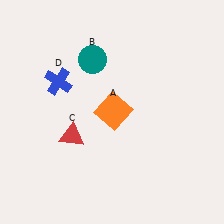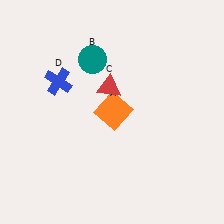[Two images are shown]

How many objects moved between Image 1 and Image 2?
1 object moved between the two images.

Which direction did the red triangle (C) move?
The red triangle (C) moved up.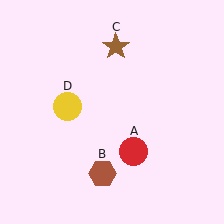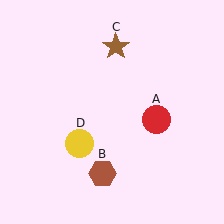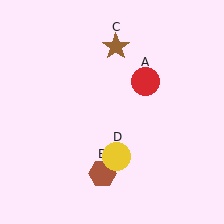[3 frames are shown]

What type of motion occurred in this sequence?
The red circle (object A), yellow circle (object D) rotated counterclockwise around the center of the scene.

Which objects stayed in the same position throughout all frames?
Brown hexagon (object B) and brown star (object C) remained stationary.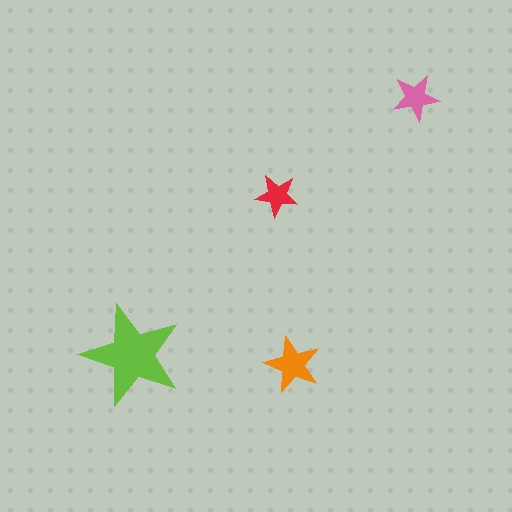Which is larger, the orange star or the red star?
The orange one.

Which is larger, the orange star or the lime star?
The lime one.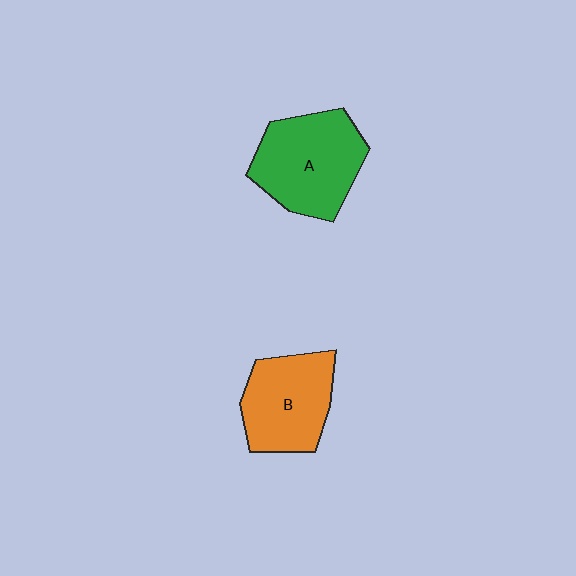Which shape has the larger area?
Shape A (green).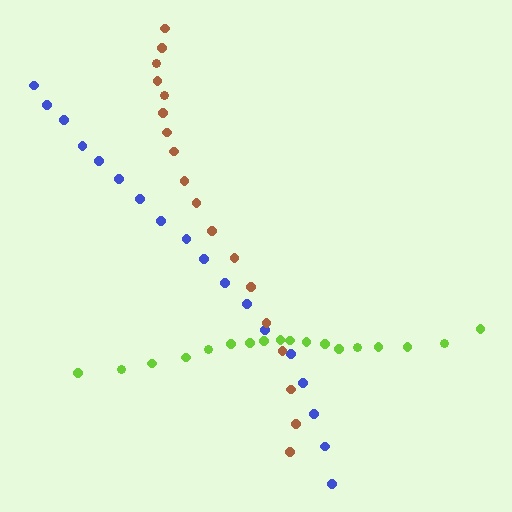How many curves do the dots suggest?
There are 3 distinct paths.